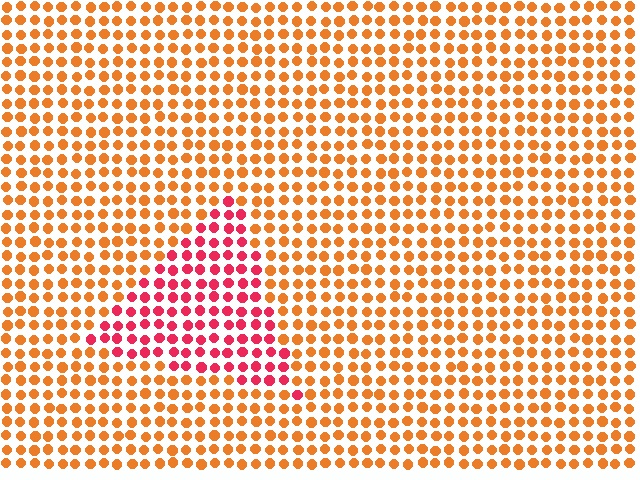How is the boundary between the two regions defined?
The boundary is defined purely by a slight shift in hue (about 41 degrees). Spacing, size, and orientation are identical on both sides.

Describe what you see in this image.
The image is filled with small orange elements in a uniform arrangement. A triangle-shaped region is visible where the elements are tinted to a slightly different hue, forming a subtle color boundary.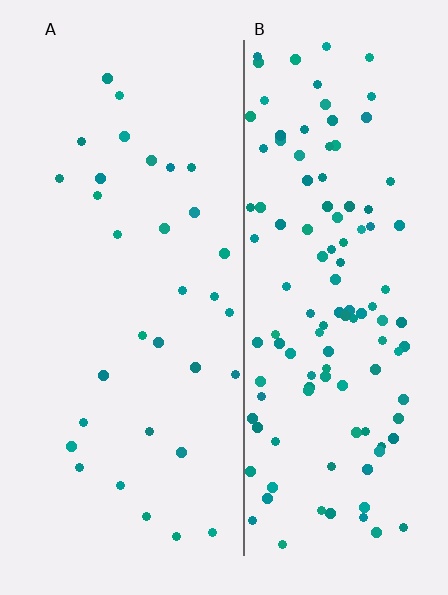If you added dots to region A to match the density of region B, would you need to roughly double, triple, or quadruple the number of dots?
Approximately quadruple.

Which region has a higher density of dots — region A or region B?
B (the right).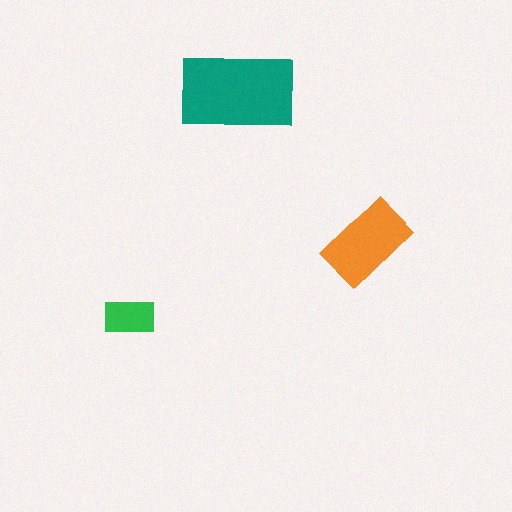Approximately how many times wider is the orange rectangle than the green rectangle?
About 1.5 times wider.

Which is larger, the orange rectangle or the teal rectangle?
The teal one.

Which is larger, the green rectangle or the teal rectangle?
The teal one.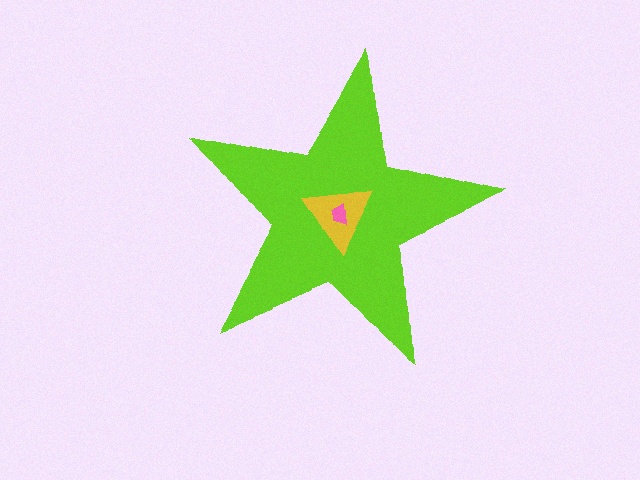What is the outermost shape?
The lime star.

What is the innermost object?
The pink trapezoid.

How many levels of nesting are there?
3.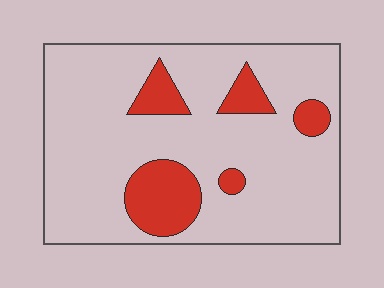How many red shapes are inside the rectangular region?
5.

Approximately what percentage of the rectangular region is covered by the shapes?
Approximately 15%.